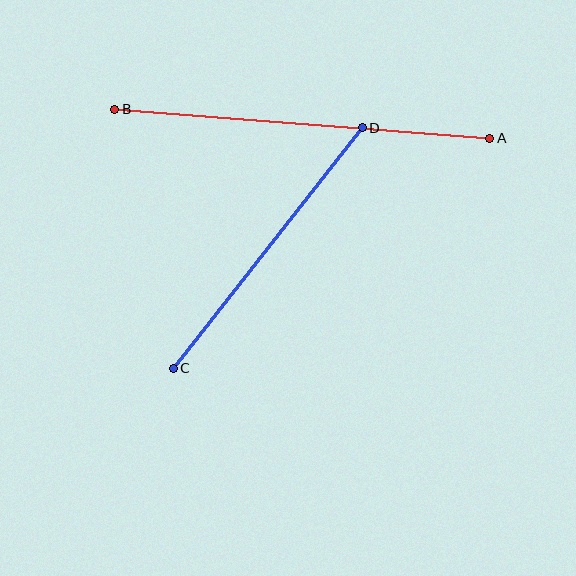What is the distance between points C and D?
The distance is approximately 306 pixels.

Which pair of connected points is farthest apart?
Points A and B are farthest apart.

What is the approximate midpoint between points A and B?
The midpoint is at approximately (302, 124) pixels.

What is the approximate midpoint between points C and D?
The midpoint is at approximately (268, 248) pixels.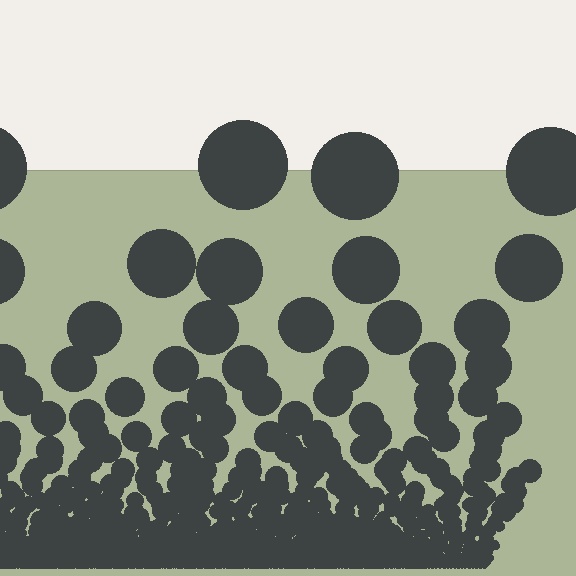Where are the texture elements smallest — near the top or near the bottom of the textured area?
Near the bottom.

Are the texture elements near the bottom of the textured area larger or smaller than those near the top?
Smaller. The gradient is inverted — elements near the bottom are smaller and denser.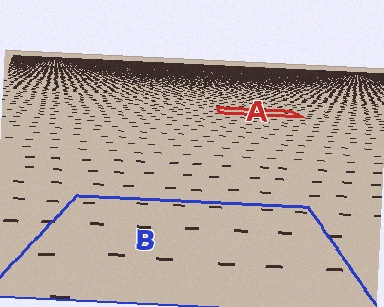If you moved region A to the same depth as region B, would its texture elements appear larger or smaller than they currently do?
They would appear larger. At a closer depth, the same texture elements are projected at a bigger on-screen size.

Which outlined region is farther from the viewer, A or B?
Region A is farther from the viewer — the texture elements inside it appear smaller and more densely packed.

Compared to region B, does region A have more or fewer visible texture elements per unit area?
Region A has more texture elements per unit area — they are packed more densely because it is farther away.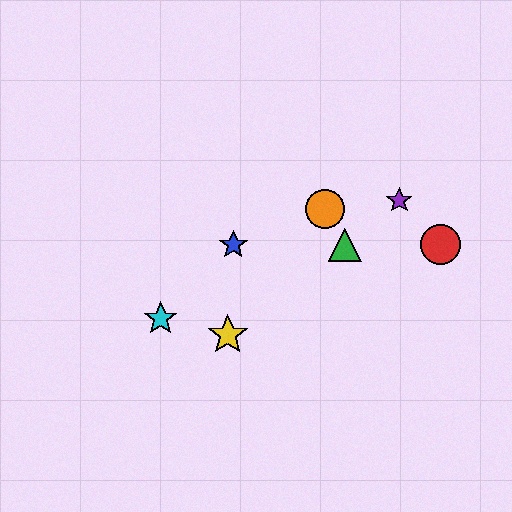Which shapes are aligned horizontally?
The red circle, the blue star, the green triangle are aligned horizontally.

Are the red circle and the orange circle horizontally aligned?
No, the red circle is at y≈245 and the orange circle is at y≈209.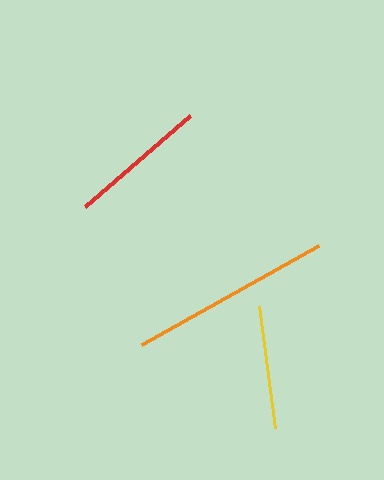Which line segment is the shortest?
The yellow line is the shortest at approximately 123 pixels.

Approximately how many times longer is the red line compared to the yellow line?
The red line is approximately 1.1 times the length of the yellow line.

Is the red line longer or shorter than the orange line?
The orange line is longer than the red line.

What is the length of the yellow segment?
The yellow segment is approximately 123 pixels long.